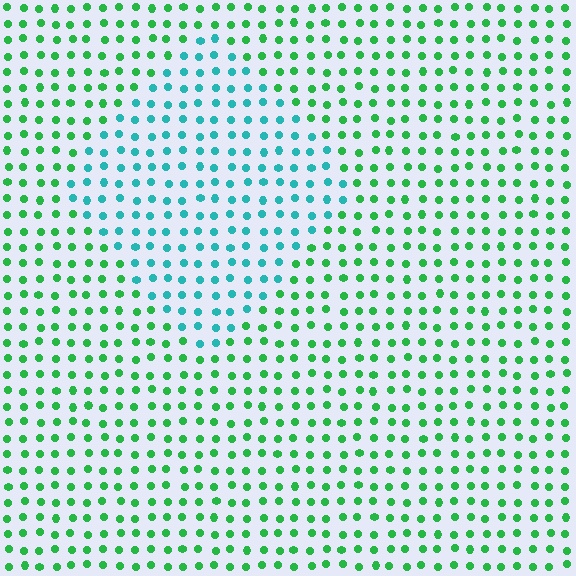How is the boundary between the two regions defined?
The boundary is defined purely by a slight shift in hue (about 45 degrees). Spacing, size, and orientation are identical on both sides.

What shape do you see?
I see a diamond.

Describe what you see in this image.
The image is filled with small green elements in a uniform arrangement. A diamond-shaped region is visible where the elements are tinted to a slightly different hue, forming a subtle color boundary.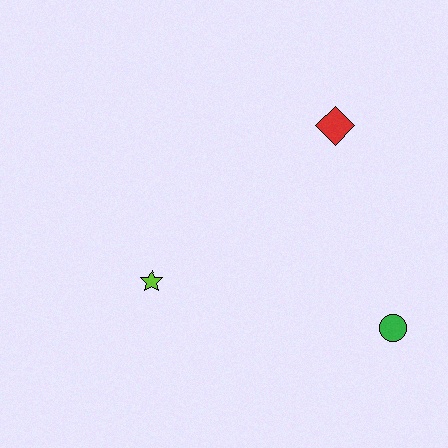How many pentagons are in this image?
There are no pentagons.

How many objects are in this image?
There are 3 objects.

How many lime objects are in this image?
There is 1 lime object.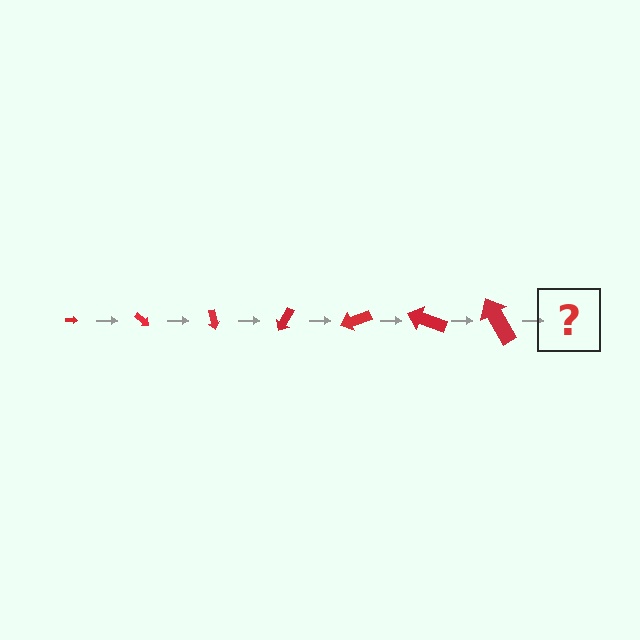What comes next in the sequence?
The next element should be an arrow, larger than the previous one and rotated 280 degrees from the start.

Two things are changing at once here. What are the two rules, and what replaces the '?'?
The two rules are that the arrow grows larger each step and it rotates 40 degrees each step. The '?' should be an arrow, larger than the previous one and rotated 280 degrees from the start.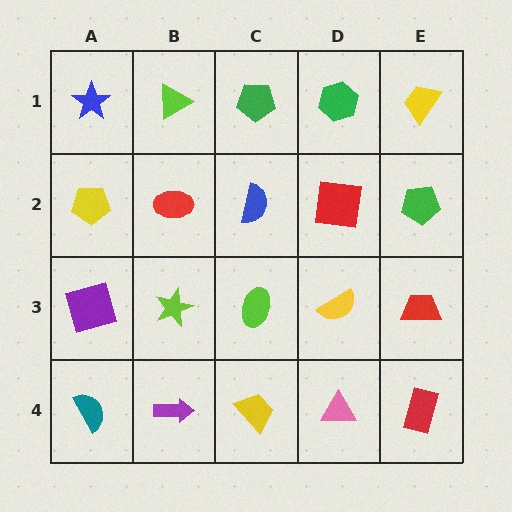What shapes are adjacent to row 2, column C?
A green pentagon (row 1, column C), a lime ellipse (row 3, column C), a red ellipse (row 2, column B), a red square (row 2, column D).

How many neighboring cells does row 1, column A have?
2.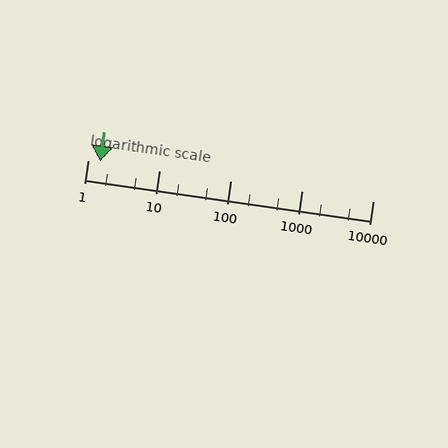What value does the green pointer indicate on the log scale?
The pointer indicates approximately 1.5.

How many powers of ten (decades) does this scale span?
The scale spans 4 decades, from 1 to 10000.